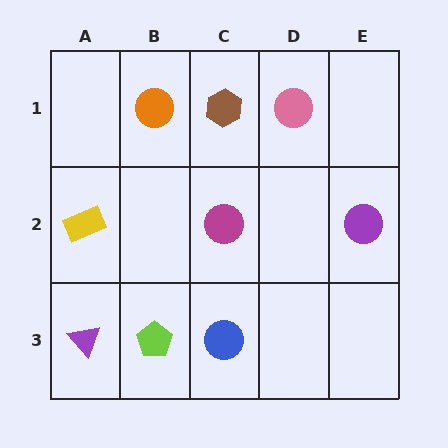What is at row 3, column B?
A lime pentagon.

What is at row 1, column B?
An orange circle.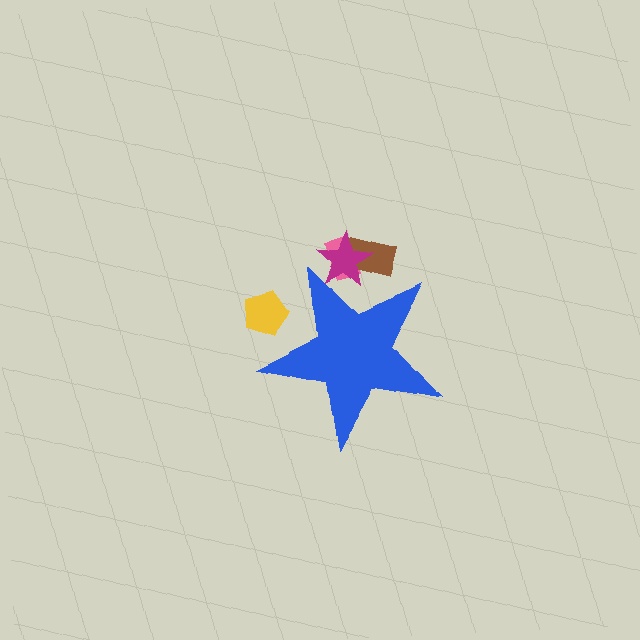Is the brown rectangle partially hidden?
Yes, the brown rectangle is partially hidden behind the blue star.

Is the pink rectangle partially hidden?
Yes, the pink rectangle is partially hidden behind the blue star.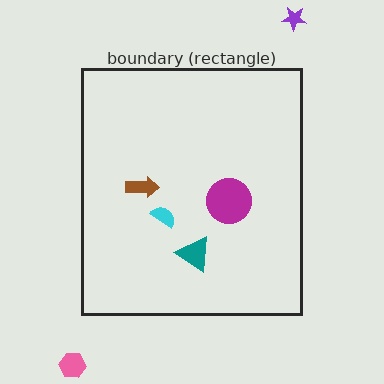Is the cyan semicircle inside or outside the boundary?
Inside.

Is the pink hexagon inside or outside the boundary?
Outside.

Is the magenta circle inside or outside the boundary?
Inside.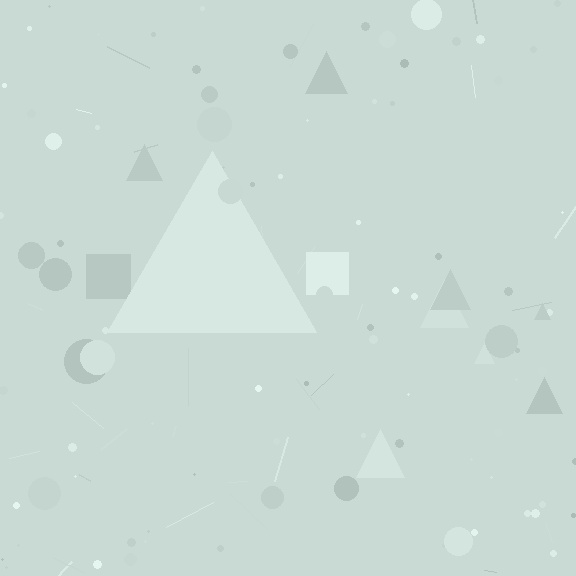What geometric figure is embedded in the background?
A triangle is embedded in the background.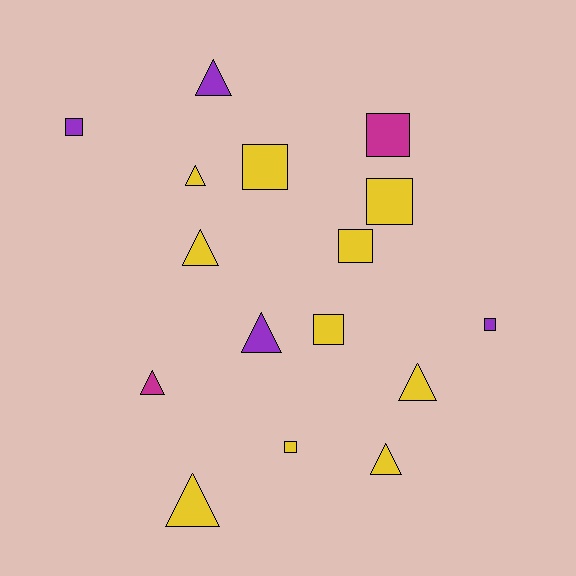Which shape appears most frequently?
Triangle, with 8 objects.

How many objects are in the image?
There are 16 objects.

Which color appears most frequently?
Yellow, with 10 objects.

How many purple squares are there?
There are 2 purple squares.